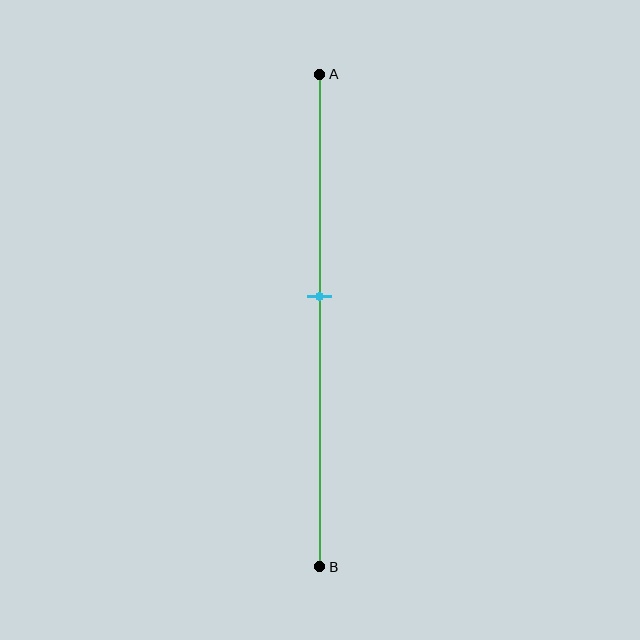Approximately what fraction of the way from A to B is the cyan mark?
The cyan mark is approximately 45% of the way from A to B.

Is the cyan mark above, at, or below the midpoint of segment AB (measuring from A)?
The cyan mark is above the midpoint of segment AB.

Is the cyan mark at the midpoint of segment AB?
No, the mark is at about 45% from A, not at the 50% midpoint.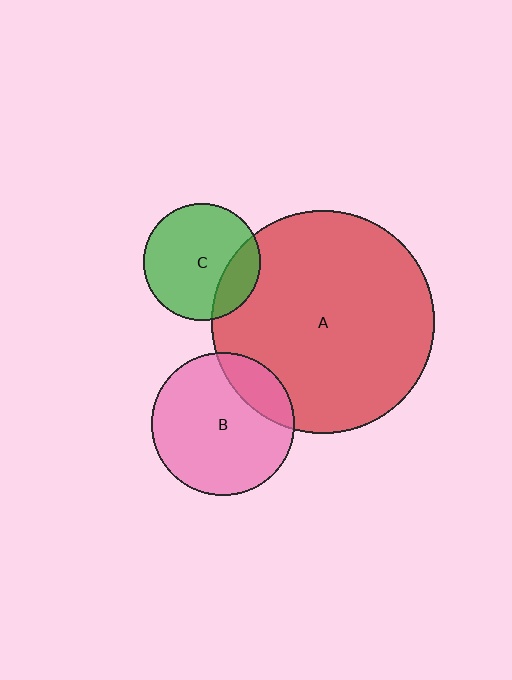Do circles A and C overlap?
Yes.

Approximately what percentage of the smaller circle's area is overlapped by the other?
Approximately 20%.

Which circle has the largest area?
Circle A (red).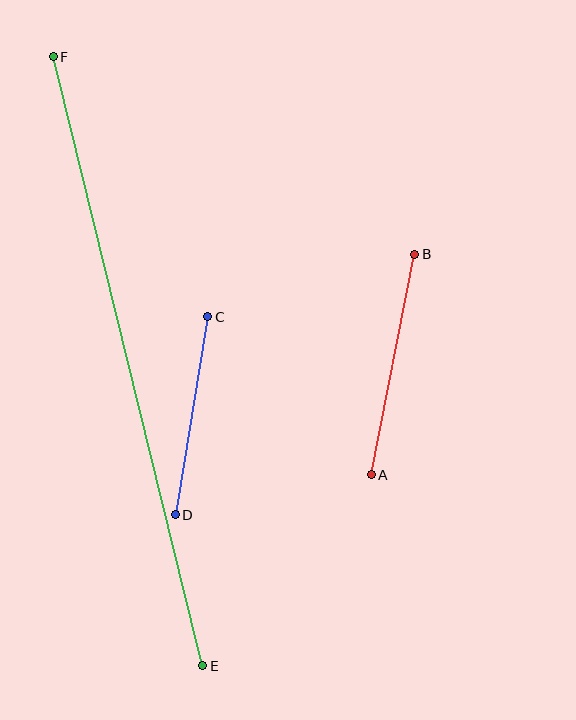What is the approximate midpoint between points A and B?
The midpoint is at approximately (393, 365) pixels.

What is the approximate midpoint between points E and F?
The midpoint is at approximately (128, 361) pixels.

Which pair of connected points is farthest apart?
Points E and F are farthest apart.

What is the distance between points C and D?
The distance is approximately 201 pixels.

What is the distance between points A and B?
The distance is approximately 224 pixels.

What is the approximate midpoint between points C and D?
The midpoint is at approximately (191, 416) pixels.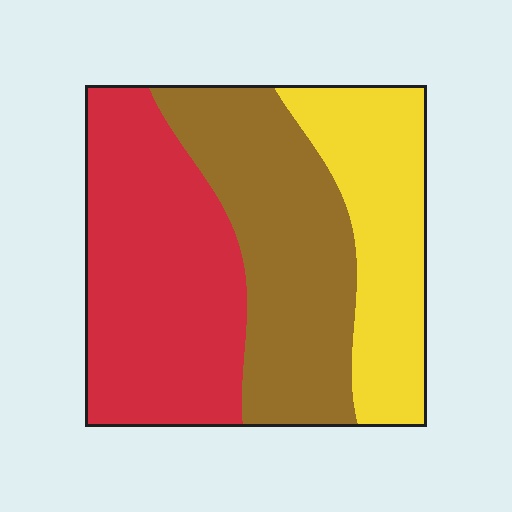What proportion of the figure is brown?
Brown takes up between a quarter and a half of the figure.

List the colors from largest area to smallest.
From largest to smallest: red, brown, yellow.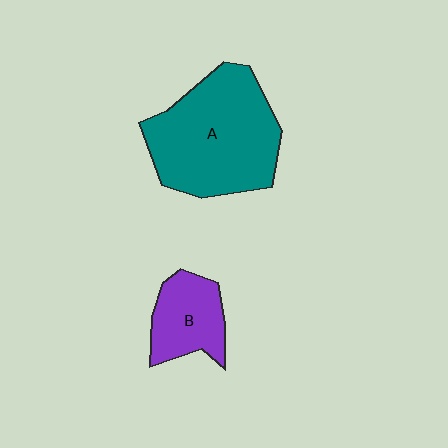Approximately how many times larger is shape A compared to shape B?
Approximately 2.4 times.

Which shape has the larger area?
Shape A (teal).